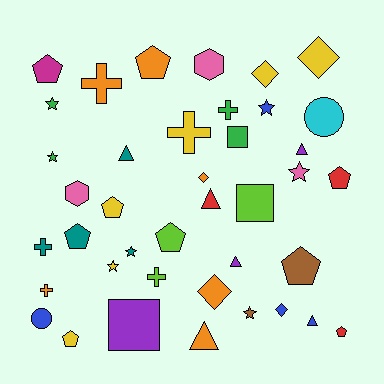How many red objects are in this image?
There are 3 red objects.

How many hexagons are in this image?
There are 2 hexagons.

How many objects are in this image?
There are 40 objects.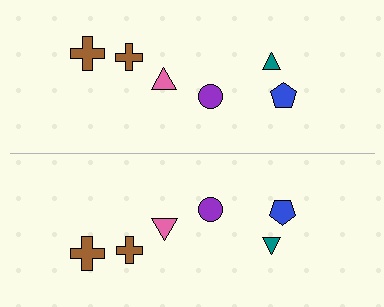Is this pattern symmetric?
Yes, this pattern has bilateral (reflection) symmetry.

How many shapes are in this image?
There are 12 shapes in this image.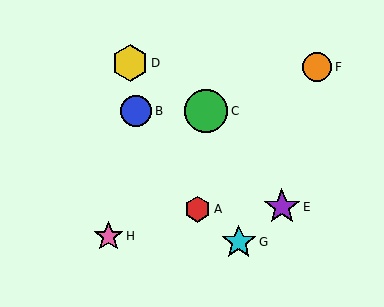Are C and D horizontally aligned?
No, C is at y≈111 and D is at y≈63.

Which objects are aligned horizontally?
Objects B, C are aligned horizontally.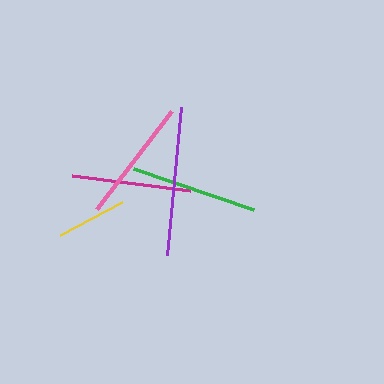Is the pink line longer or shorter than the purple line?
The purple line is longer than the pink line.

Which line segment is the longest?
The purple line is the longest at approximately 148 pixels.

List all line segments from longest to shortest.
From longest to shortest: purple, green, pink, magenta, yellow.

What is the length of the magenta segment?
The magenta segment is approximately 119 pixels long.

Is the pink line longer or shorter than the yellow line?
The pink line is longer than the yellow line.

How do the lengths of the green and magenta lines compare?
The green and magenta lines are approximately the same length.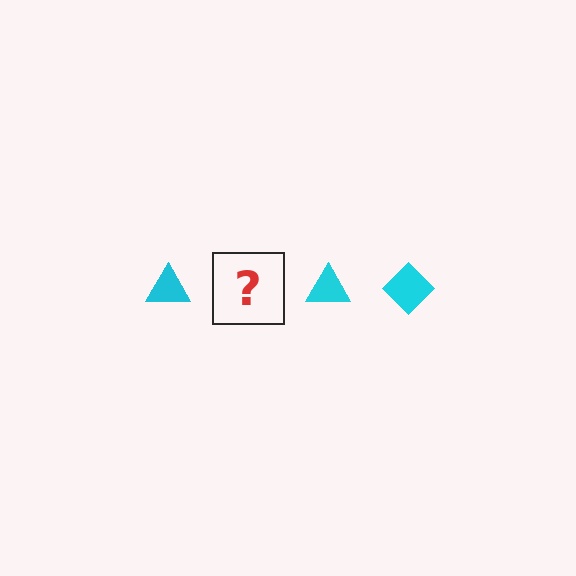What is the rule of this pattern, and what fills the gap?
The rule is that the pattern cycles through triangle, diamond shapes in cyan. The gap should be filled with a cyan diamond.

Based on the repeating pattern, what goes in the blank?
The blank should be a cyan diamond.